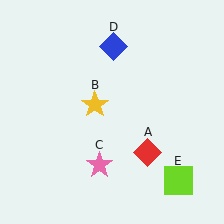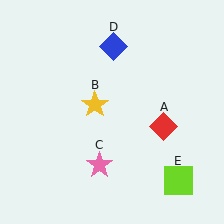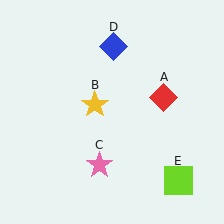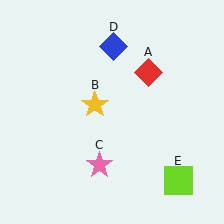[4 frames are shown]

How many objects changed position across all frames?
1 object changed position: red diamond (object A).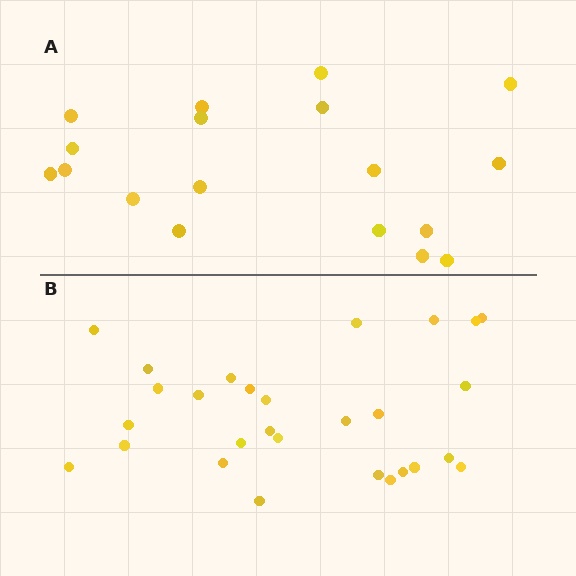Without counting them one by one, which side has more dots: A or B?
Region B (the bottom region) has more dots.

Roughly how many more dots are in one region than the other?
Region B has roughly 10 or so more dots than region A.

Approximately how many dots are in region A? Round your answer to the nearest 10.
About 20 dots. (The exact count is 18, which rounds to 20.)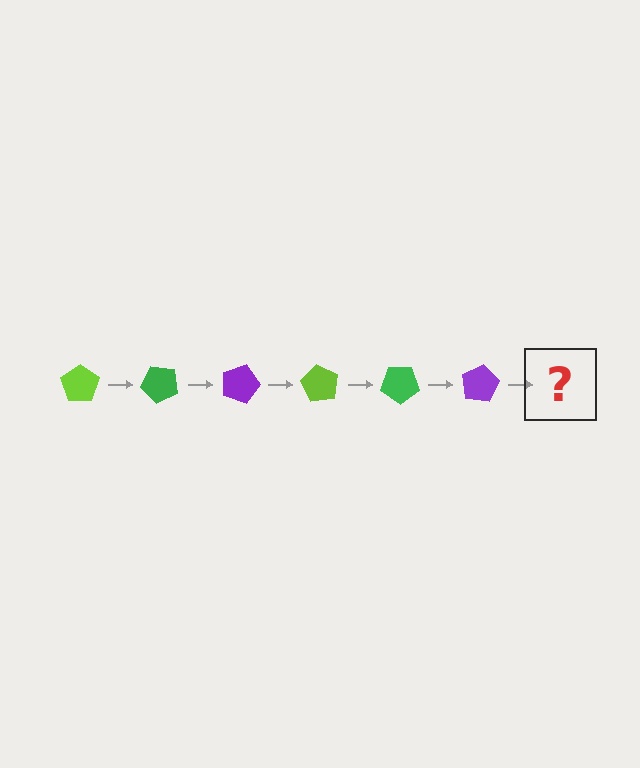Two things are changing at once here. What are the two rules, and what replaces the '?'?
The two rules are that it rotates 45 degrees each step and the color cycles through lime, green, and purple. The '?' should be a lime pentagon, rotated 270 degrees from the start.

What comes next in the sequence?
The next element should be a lime pentagon, rotated 270 degrees from the start.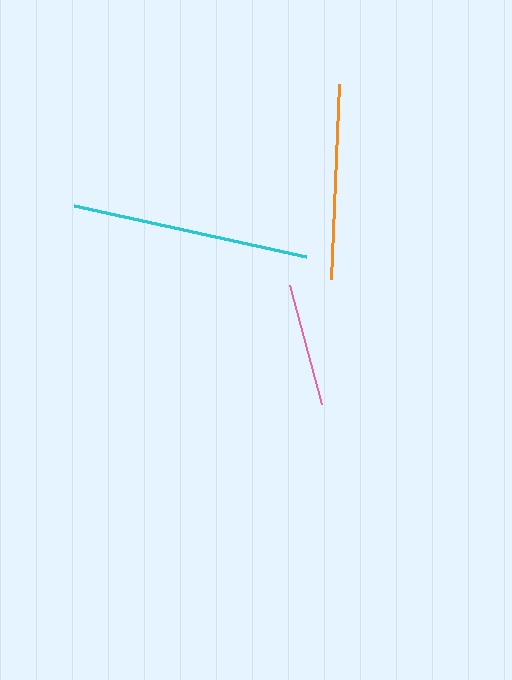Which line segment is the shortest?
The pink line is the shortest at approximately 124 pixels.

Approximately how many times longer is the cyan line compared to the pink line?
The cyan line is approximately 1.9 times the length of the pink line.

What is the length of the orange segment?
The orange segment is approximately 195 pixels long.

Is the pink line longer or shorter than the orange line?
The orange line is longer than the pink line.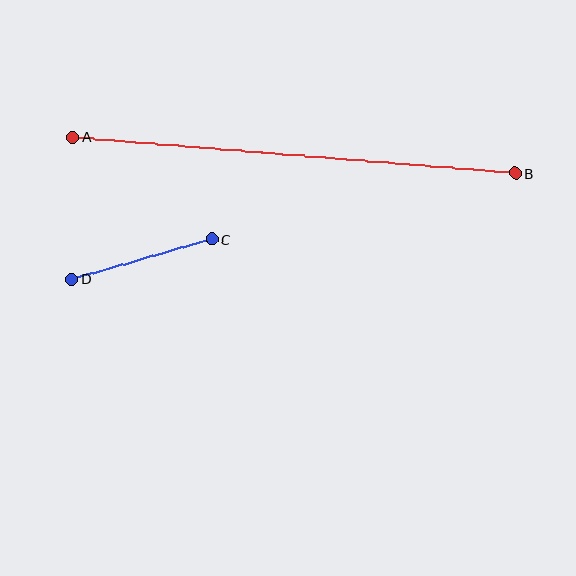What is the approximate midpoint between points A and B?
The midpoint is at approximately (294, 155) pixels.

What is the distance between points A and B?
The distance is approximately 444 pixels.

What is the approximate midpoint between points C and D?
The midpoint is at approximately (142, 259) pixels.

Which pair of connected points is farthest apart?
Points A and B are farthest apart.